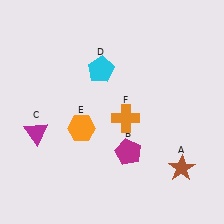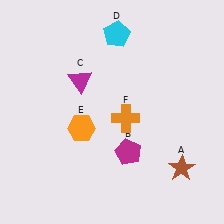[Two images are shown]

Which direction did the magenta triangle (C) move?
The magenta triangle (C) moved up.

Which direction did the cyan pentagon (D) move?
The cyan pentagon (D) moved up.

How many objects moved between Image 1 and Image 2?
2 objects moved between the two images.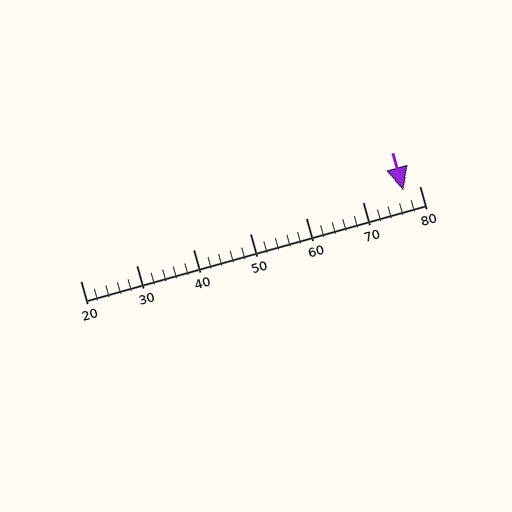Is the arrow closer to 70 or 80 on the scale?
The arrow is closer to 80.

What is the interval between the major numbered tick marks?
The major tick marks are spaced 10 units apart.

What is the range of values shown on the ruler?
The ruler shows values from 20 to 80.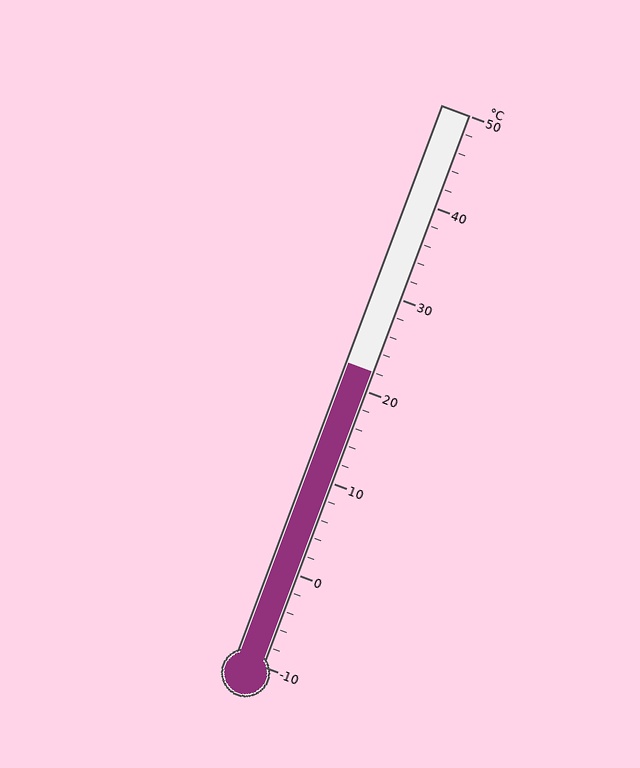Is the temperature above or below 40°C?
The temperature is below 40°C.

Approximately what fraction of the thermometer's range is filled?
The thermometer is filled to approximately 55% of its range.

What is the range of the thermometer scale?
The thermometer scale ranges from -10°C to 50°C.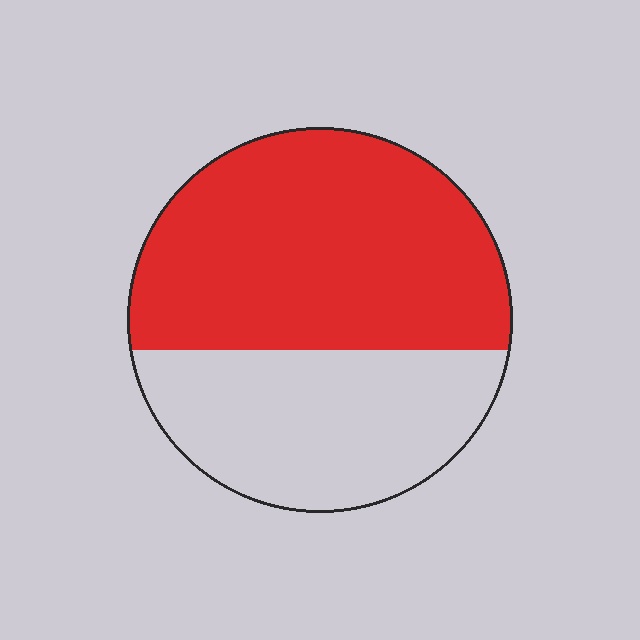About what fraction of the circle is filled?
About three fifths (3/5).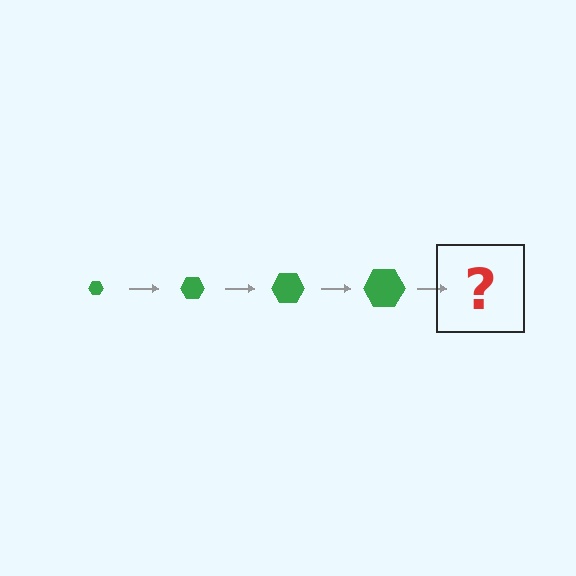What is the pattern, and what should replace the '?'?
The pattern is that the hexagon gets progressively larger each step. The '?' should be a green hexagon, larger than the previous one.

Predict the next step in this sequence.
The next step is a green hexagon, larger than the previous one.